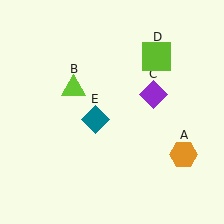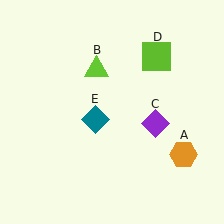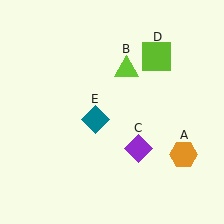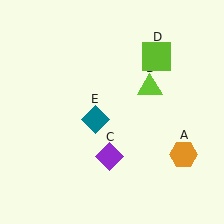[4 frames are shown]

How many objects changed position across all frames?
2 objects changed position: lime triangle (object B), purple diamond (object C).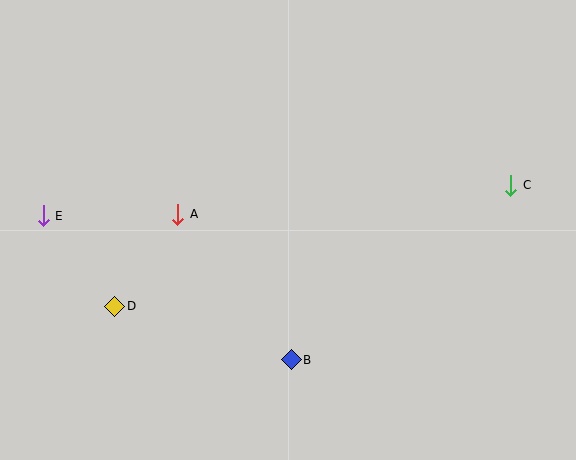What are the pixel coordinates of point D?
Point D is at (115, 306).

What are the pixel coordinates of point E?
Point E is at (43, 216).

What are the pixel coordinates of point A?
Point A is at (178, 214).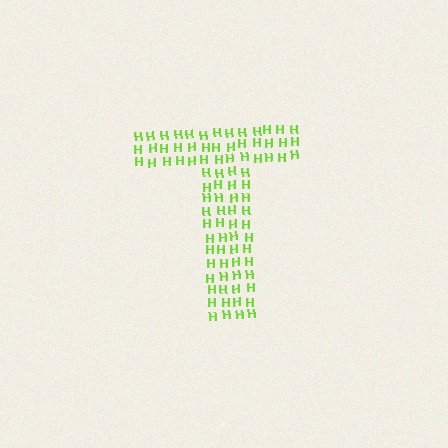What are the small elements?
The small elements are letter H's.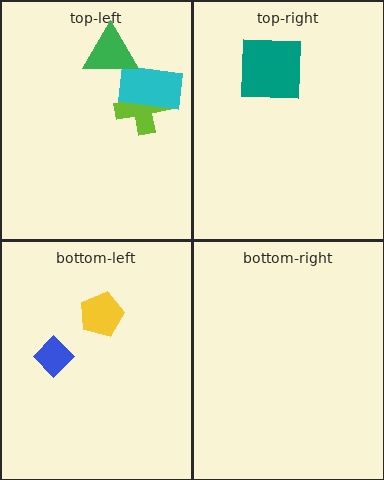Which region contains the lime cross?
The top-left region.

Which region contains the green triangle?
The top-left region.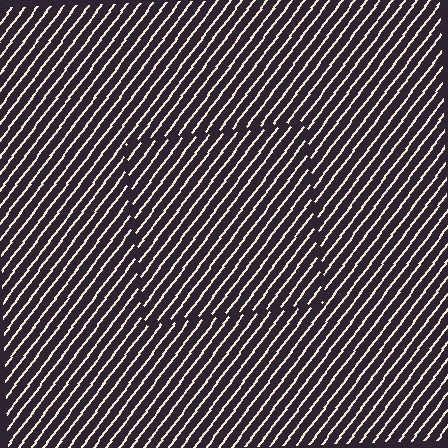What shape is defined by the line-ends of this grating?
An illusory square. The interior of the shape contains the same grating, shifted by half a period — the contour is defined by the phase discontinuity where line-ends from the inner and outer gratings abut.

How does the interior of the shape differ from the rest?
The interior of the shape contains the same grating, shifted by half a period — the contour is defined by the phase discontinuity where line-ends from the inner and outer gratings abut.